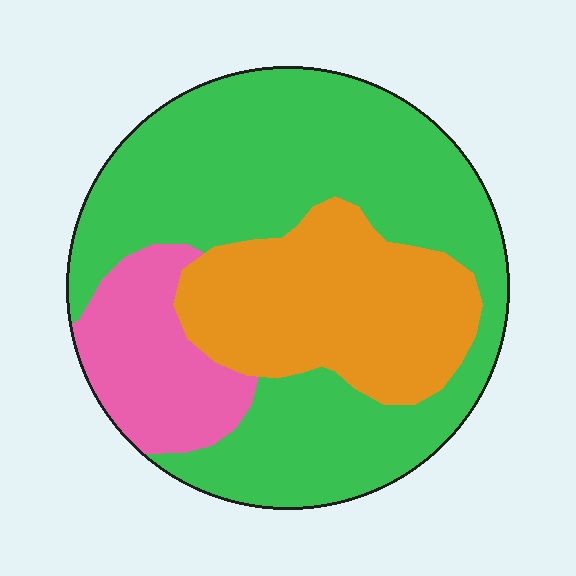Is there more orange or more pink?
Orange.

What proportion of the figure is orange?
Orange takes up about one quarter (1/4) of the figure.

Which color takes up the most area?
Green, at roughly 60%.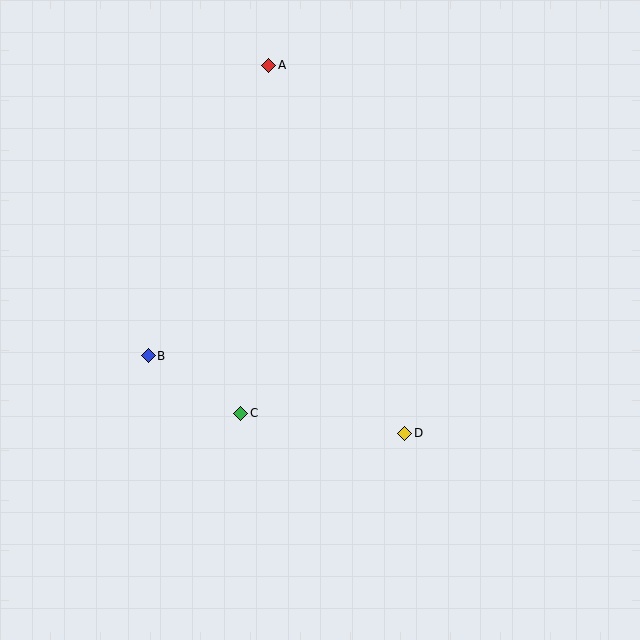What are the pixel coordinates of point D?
Point D is at (405, 433).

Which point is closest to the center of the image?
Point C at (241, 413) is closest to the center.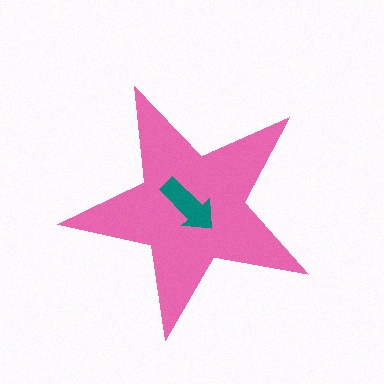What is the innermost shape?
The teal arrow.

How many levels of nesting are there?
2.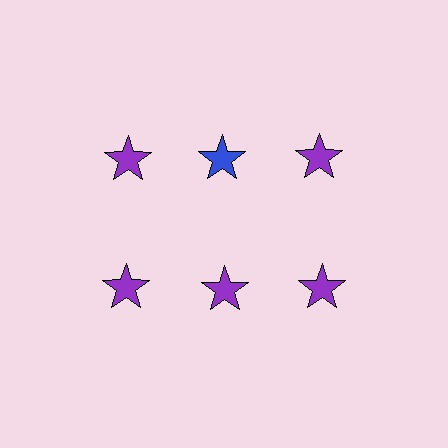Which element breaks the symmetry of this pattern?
The blue star in the top row, second from left column breaks the symmetry. All other shapes are purple stars.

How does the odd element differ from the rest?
It has a different color: blue instead of purple.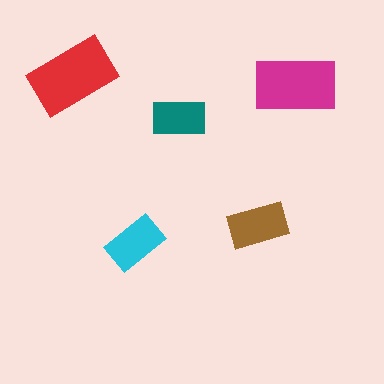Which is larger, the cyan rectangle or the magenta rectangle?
The magenta one.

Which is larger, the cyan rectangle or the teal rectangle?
The cyan one.